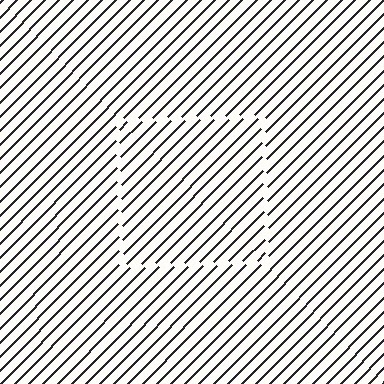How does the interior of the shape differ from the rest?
The interior of the shape contains the same grating, shifted by half a period — the contour is defined by the phase discontinuity where line-ends from the inner and outer gratings abut.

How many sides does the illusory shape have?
4 sides — the line-ends trace a square.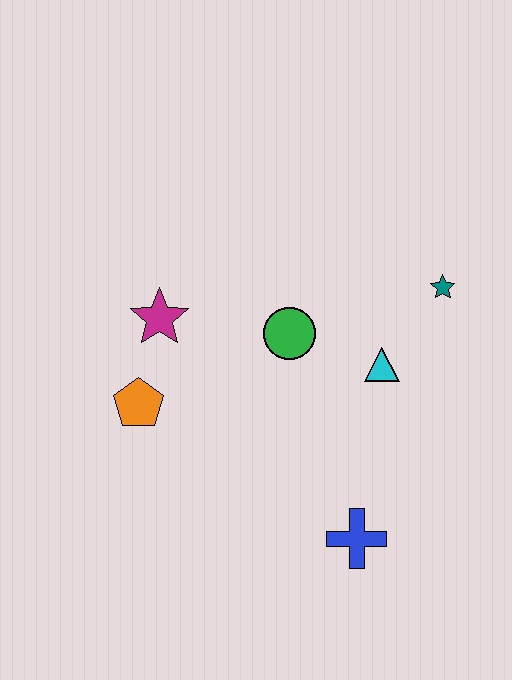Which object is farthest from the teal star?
The orange pentagon is farthest from the teal star.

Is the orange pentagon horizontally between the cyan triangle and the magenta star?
No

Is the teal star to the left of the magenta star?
No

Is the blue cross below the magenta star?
Yes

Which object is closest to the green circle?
The cyan triangle is closest to the green circle.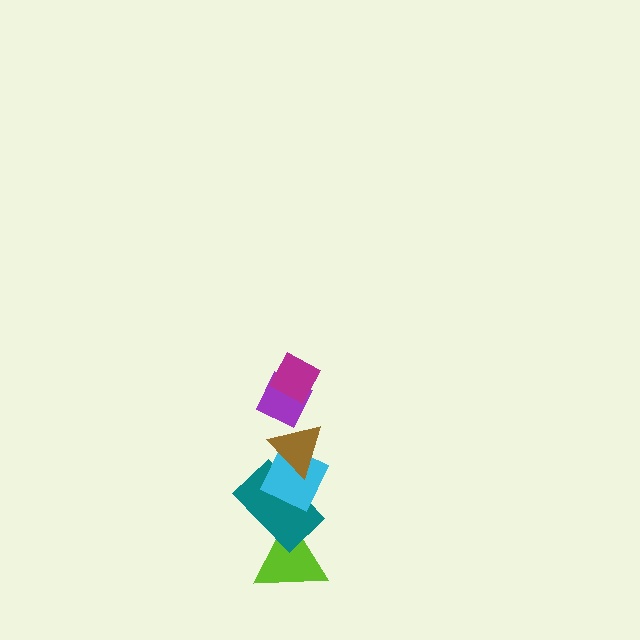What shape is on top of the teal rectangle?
The cyan diamond is on top of the teal rectangle.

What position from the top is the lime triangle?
The lime triangle is 6th from the top.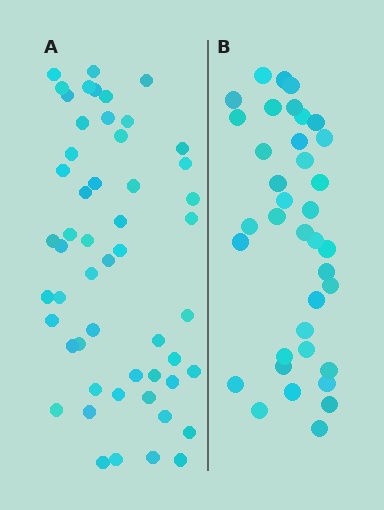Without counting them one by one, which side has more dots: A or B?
Region A (the left region) has more dots.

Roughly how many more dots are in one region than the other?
Region A has approximately 15 more dots than region B.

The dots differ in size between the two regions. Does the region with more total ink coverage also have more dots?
No. Region B has more total ink coverage because its dots are larger, but region A actually contains more individual dots. Total area can be misleading — the number of items is what matters here.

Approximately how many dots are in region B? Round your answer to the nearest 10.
About 40 dots. (The exact count is 37, which rounds to 40.)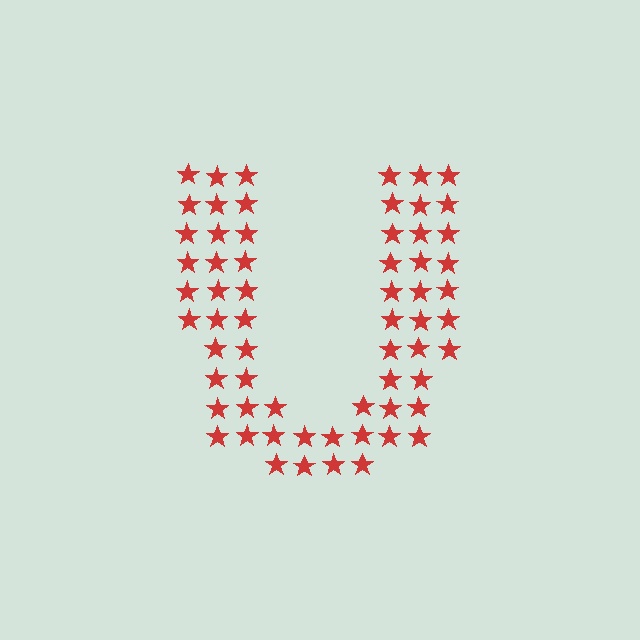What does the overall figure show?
The overall figure shows the letter U.